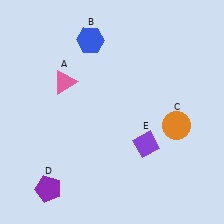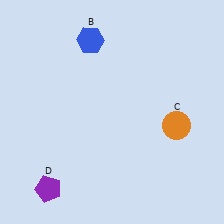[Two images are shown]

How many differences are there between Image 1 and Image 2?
There are 2 differences between the two images.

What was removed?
The pink triangle (A), the purple diamond (E) were removed in Image 2.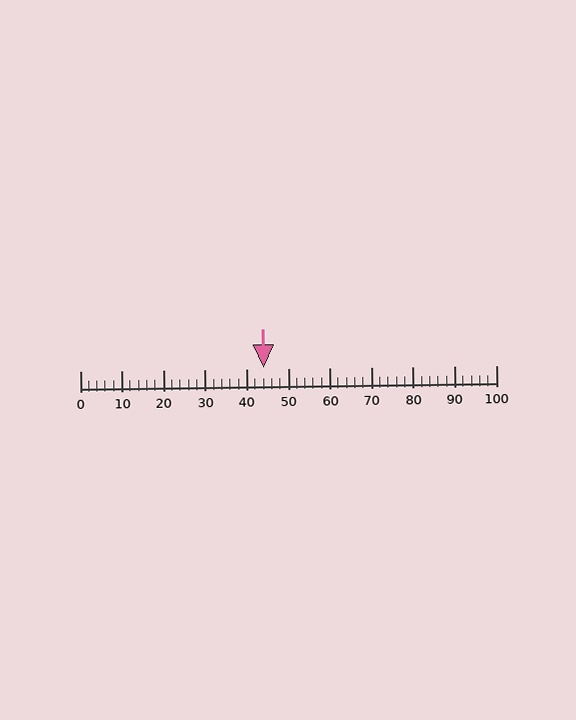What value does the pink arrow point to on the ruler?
The pink arrow points to approximately 44.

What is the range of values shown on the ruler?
The ruler shows values from 0 to 100.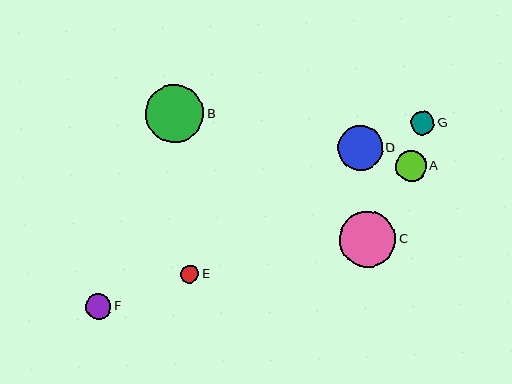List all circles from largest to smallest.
From largest to smallest: B, C, D, A, F, G, E.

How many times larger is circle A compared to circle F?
Circle A is approximately 1.2 times the size of circle F.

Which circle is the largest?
Circle B is the largest with a size of approximately 58 pixels.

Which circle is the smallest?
Circle E is the smallest with a size of approximately 18 pixels.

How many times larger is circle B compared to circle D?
Circle B is approximately 1.3 times the size of circle D.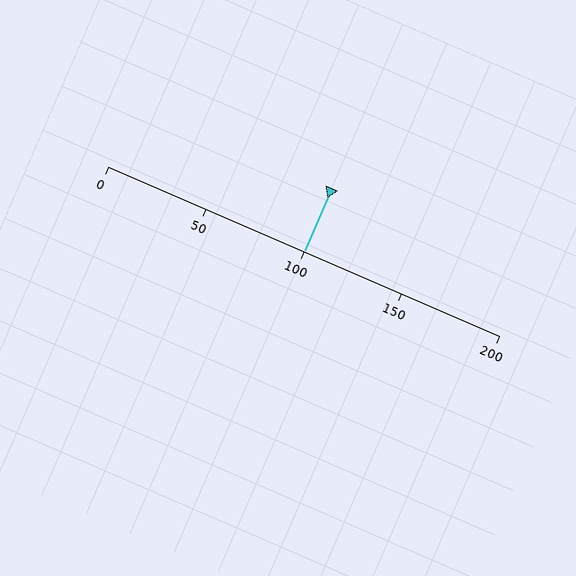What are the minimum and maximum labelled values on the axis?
The axis runs from 0 to 200.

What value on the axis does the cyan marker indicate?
The marker indicates approximately 100.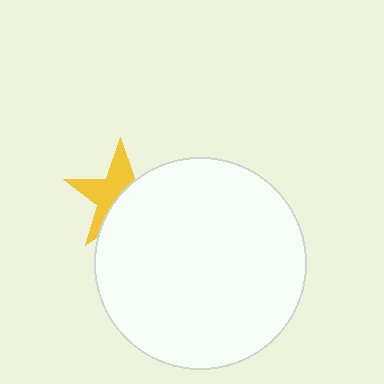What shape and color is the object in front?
The object in front is a white circle.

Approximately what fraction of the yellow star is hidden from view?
Roughly 50% of the yellow star is hidden behind the white circle.